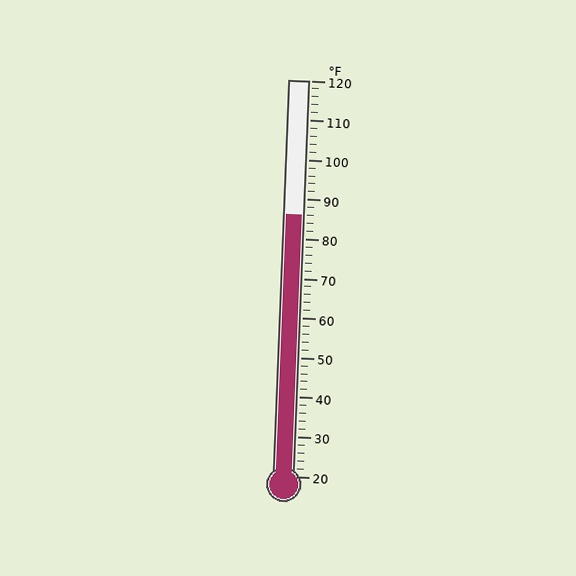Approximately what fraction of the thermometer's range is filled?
The thermometer is filled to approximately 65% of its range.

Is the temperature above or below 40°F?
The temperature is above 40°F.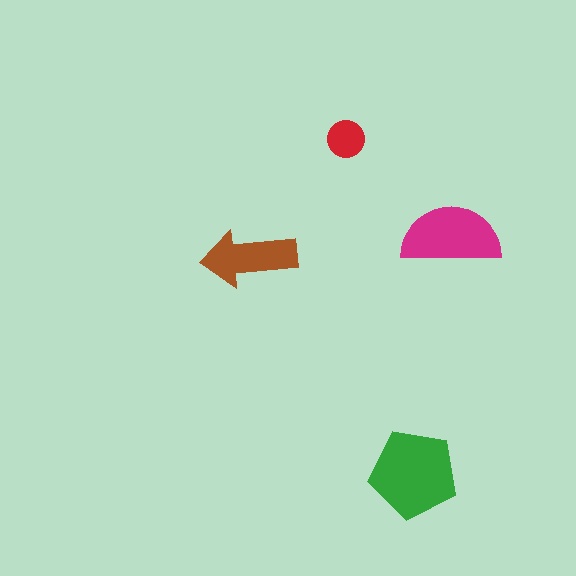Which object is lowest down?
The green pentagon is bottommost.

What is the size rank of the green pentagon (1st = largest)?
1st.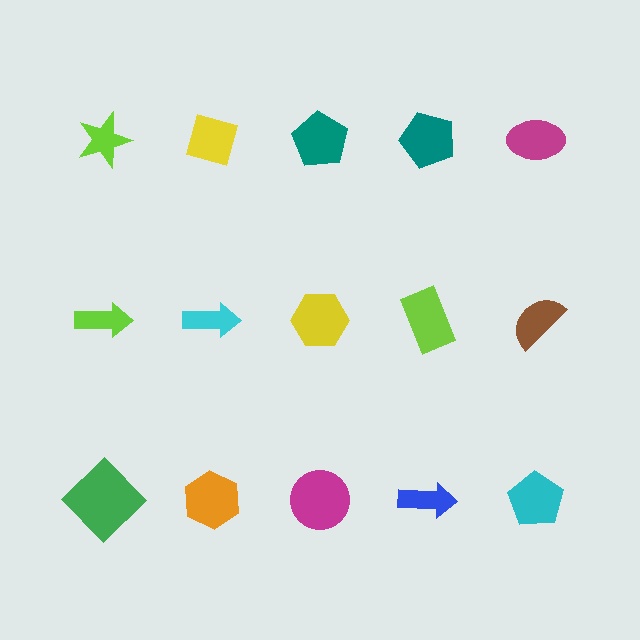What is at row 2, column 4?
A lime rectangle.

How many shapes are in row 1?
5 shapes.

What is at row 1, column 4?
A teal pentagon.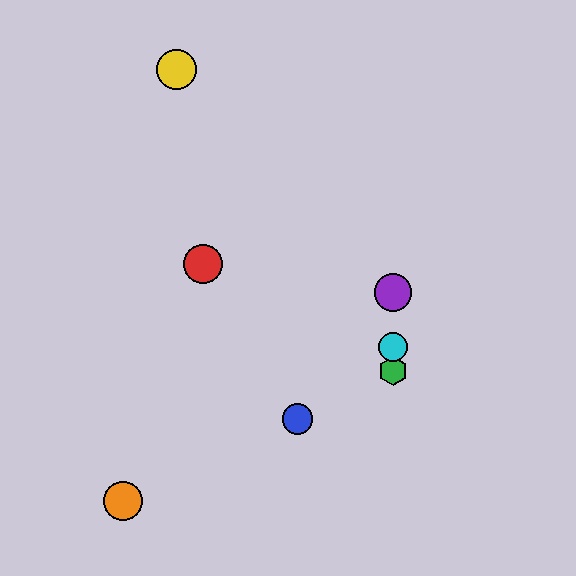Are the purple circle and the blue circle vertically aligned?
No, the purple circle is at x≈393 and the blue circle is at x≈298.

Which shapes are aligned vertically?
The green hexagon, the purple circle, the cyan circle are aligned vertically.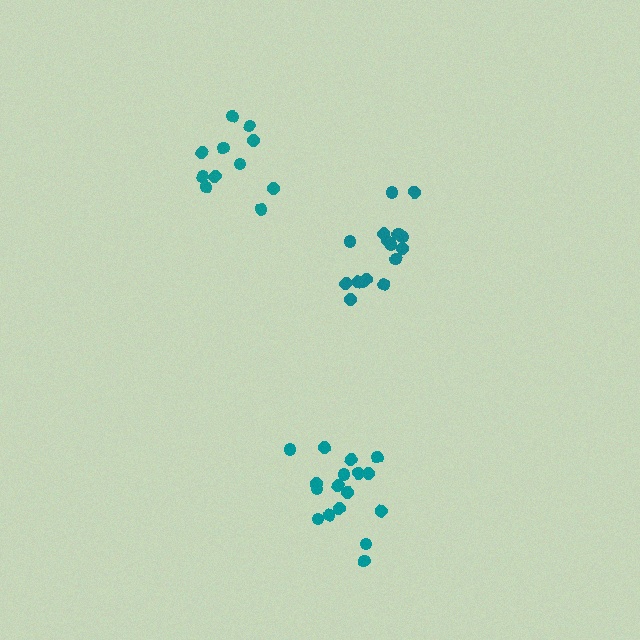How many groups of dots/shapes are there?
There are 3 groups.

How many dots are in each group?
Group 1: 17 dots, Group 2: 11 dots, Group 3: 16 dots (44 total).